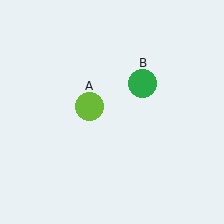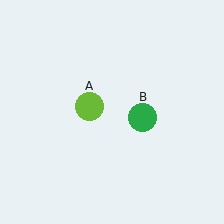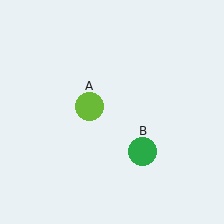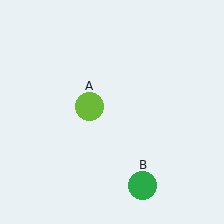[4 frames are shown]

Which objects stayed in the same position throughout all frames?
Lime circle (object A) remained stationary.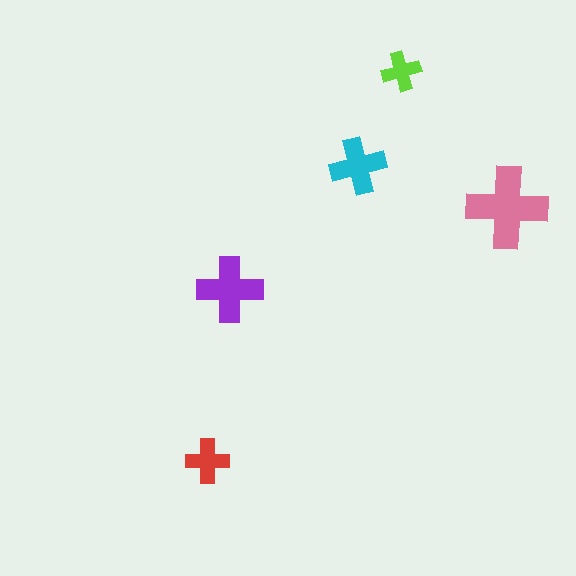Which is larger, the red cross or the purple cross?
The purple one.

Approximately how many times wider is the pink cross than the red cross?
About 2 times wider.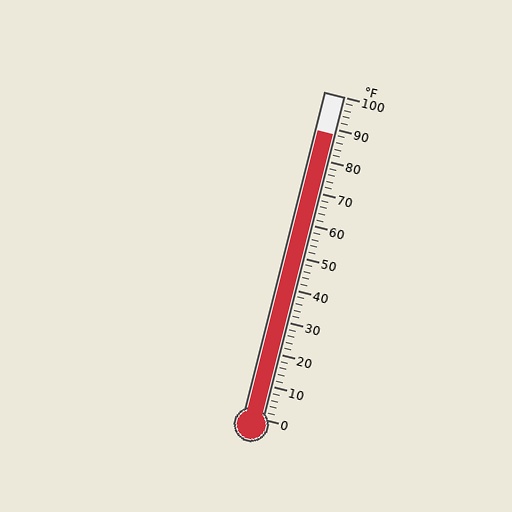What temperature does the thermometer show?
The thermometer shows approximately 88°F.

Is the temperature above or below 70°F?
The temperature is above 70°F.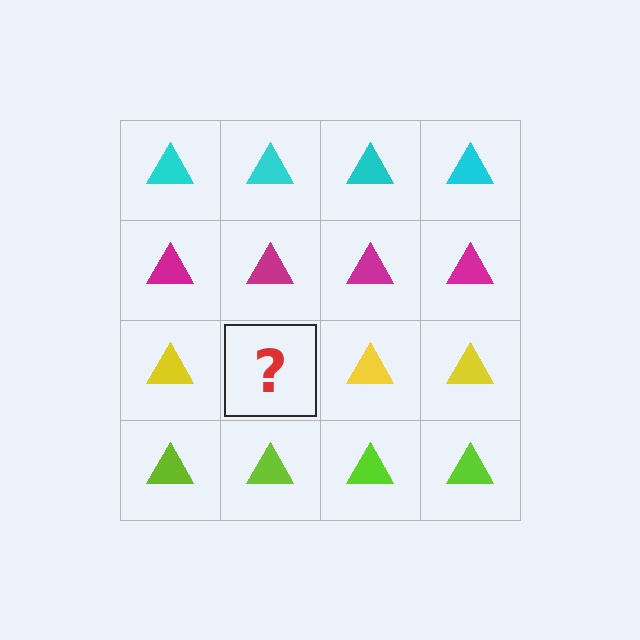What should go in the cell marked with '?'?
The missing cell should contain a yellow triangle.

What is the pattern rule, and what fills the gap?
The rule is that each row has a consistent color. The gap should be filled with a yellow triangle.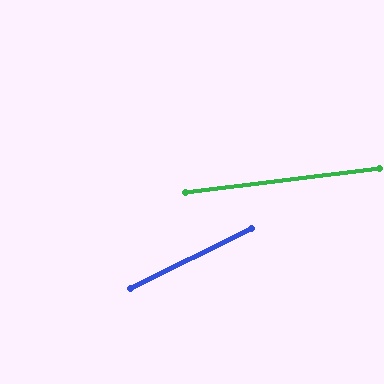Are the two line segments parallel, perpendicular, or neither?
Neither parallel nor perpendicular — they differ by about 20°.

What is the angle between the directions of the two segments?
Approximately 20 degrees.